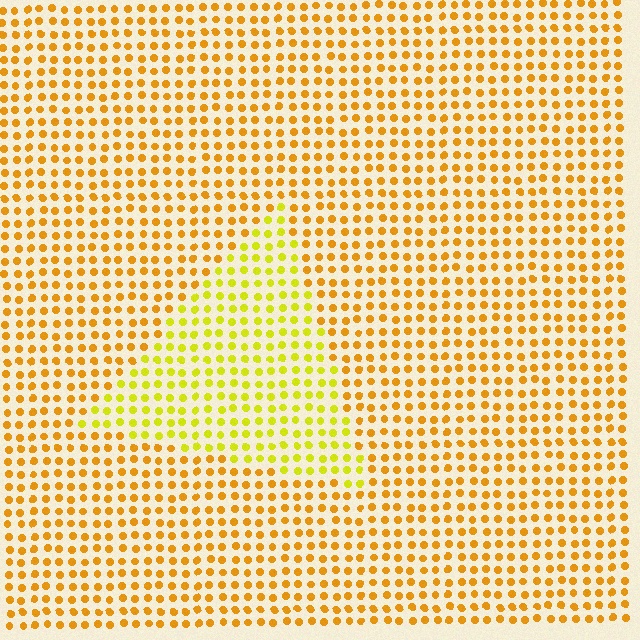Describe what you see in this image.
The image is filled with small orange elements in a uniform arrangement. A triangle-shaped region is visible where the elements are tinted to a slightly different hue, forming a subtle color boundary.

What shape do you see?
I see a triangle.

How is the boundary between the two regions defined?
The boundary is defined purely by a slight shift in hue (about 28 degrees). Spacing, size, and orientation are identical on both sides.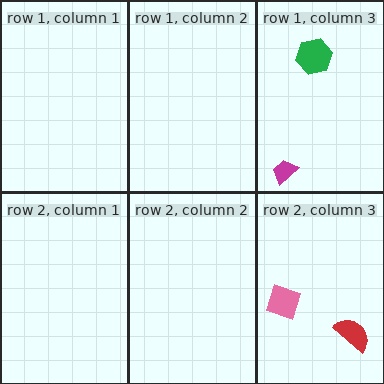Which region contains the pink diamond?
The row 2, column 3 region.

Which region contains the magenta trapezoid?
The row 1, column 3 region.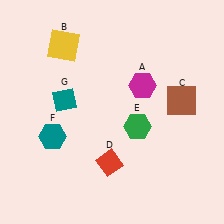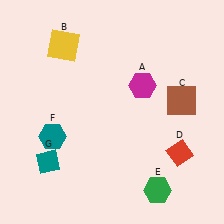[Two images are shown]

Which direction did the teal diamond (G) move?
The teal diamond (G) moved down.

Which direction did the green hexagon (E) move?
The green hexagon (E) moved down.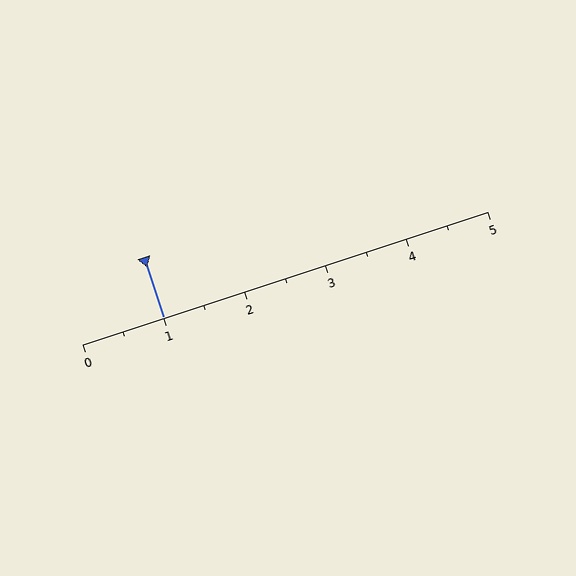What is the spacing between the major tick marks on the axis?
The major ticks are spaced 1 apart.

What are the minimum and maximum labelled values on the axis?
The axis runs from 0 to 5.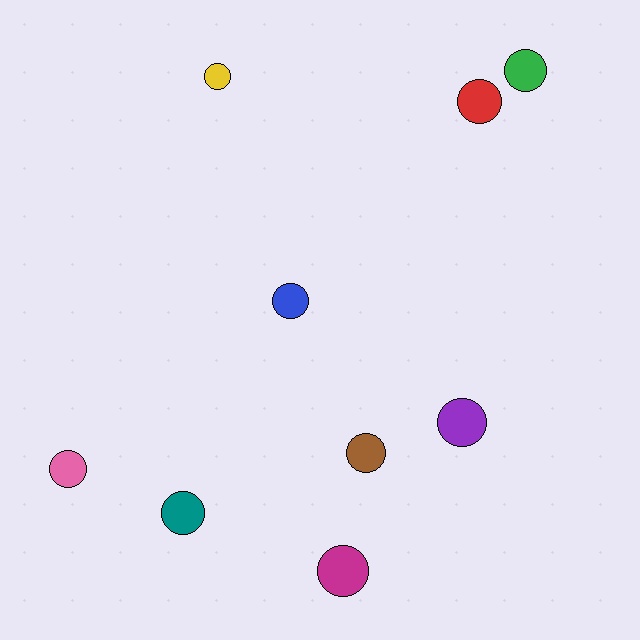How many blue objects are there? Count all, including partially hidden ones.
There is 1 blue object.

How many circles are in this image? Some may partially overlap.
There are 9 circles.